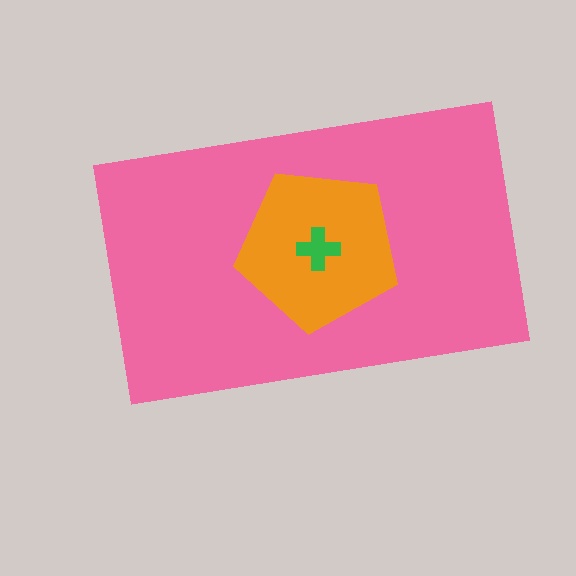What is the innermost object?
The green cross.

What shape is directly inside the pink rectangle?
The orange pentagon.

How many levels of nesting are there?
3.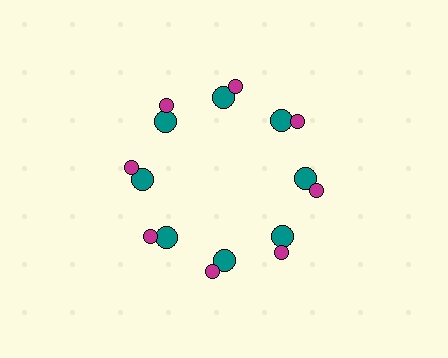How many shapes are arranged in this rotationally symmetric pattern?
There are 16 shapes, arranged in 8 groups of 2.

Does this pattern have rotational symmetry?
Yes, this pattern has 8-fold rotational symmetry. It looks the same after rotating 45 degrees around the center.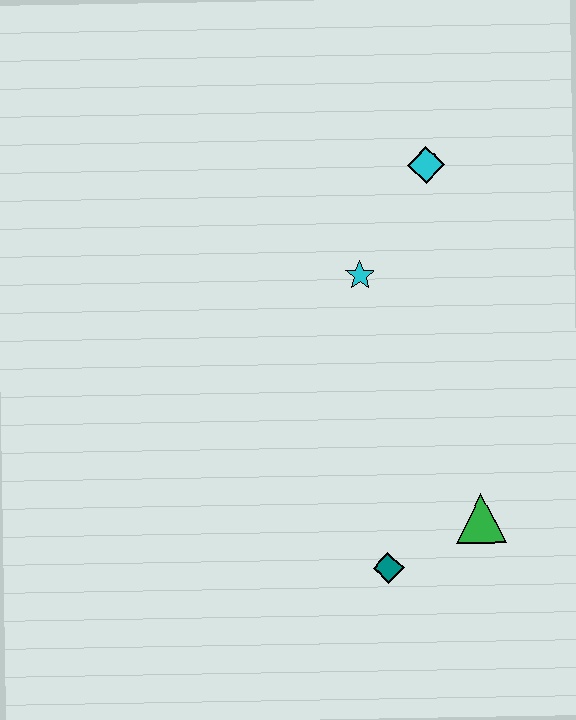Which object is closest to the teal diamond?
The green triangle is closest to the teal diamond.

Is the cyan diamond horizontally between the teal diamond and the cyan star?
No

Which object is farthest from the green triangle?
The cyan diamond is farthest from the green triangle.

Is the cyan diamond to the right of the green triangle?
No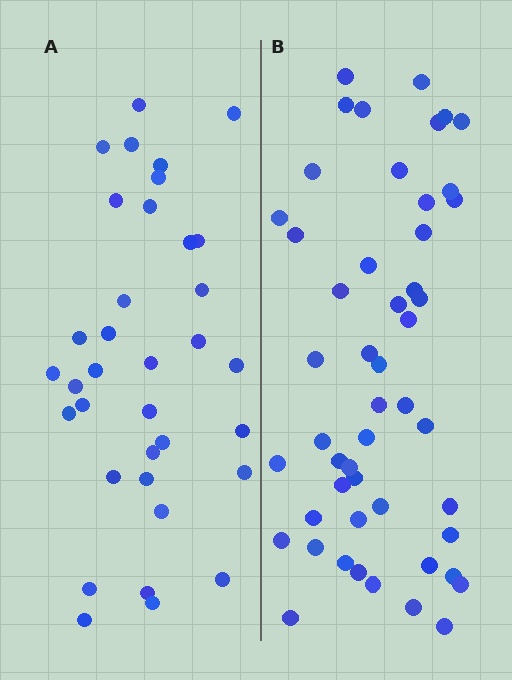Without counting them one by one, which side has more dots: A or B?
Region B (the right region) has more dots.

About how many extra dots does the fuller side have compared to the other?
Region B has approximately 15 more dots than region A.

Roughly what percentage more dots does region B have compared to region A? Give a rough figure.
About 45% more.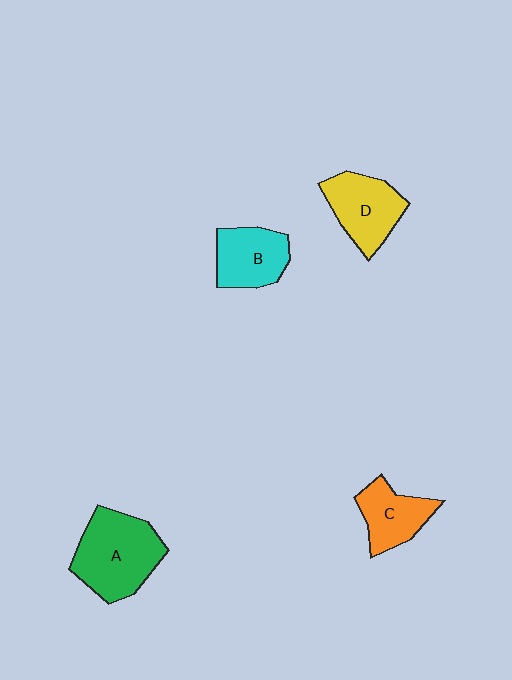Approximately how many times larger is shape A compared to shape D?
Approximately 1.4 times.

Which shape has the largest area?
Shape A (green).